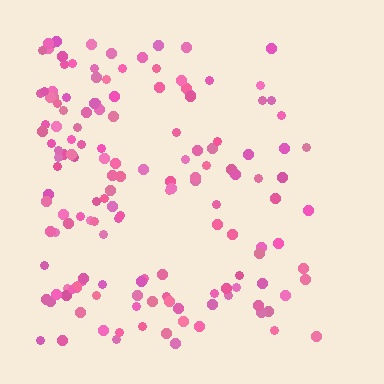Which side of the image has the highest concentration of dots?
The left.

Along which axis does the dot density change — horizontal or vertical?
Horizontal.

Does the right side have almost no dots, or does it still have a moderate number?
Still a moderate number, just noticeably fewer than the left.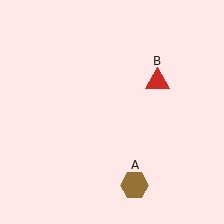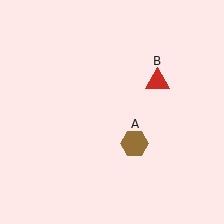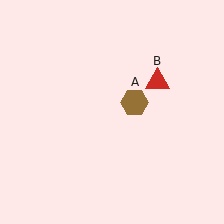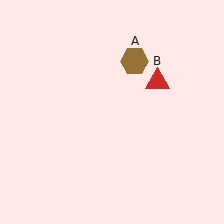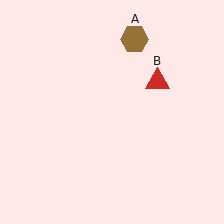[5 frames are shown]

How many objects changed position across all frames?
1 object changed position: brown hexagon (object A).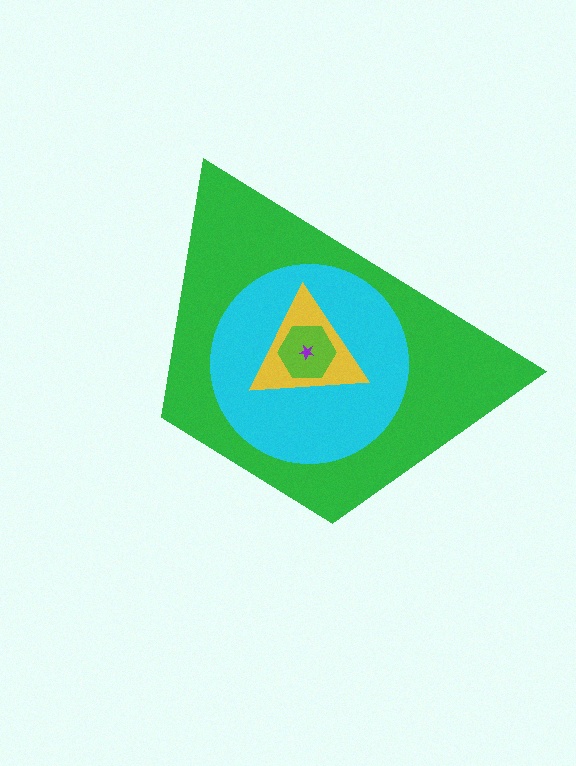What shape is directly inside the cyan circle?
The yellow triangle.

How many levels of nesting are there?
5.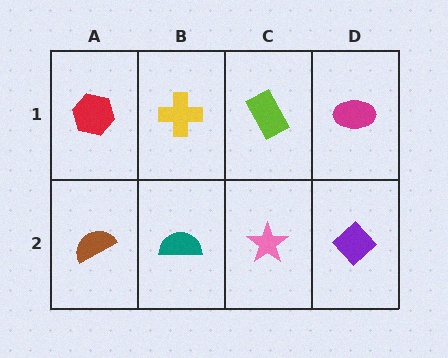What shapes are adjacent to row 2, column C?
A lime rectangle (row 1, column C), a teal semicircle (row 2, column B), a purple diamond (row 2, column D).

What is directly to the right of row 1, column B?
A lime rectangle.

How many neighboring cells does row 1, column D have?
2.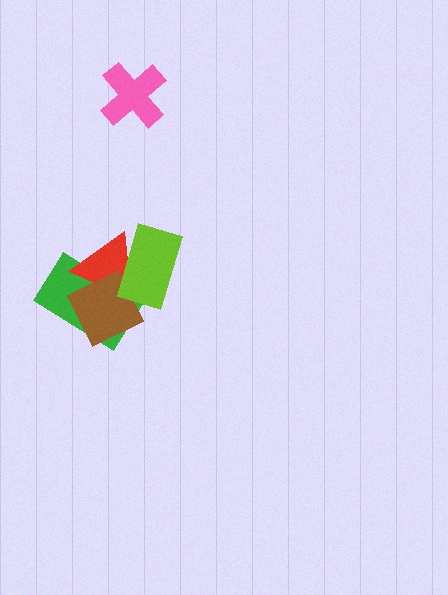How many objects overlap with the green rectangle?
3 objects overlap with the green rectangle.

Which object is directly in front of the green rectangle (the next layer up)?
The red triangle is directly in front of the green rectangle.